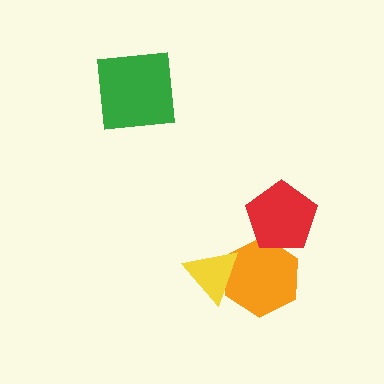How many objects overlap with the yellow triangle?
1 object overlaps with the yellow triangle.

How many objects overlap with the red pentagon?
1 object overlaps with the red pentagon.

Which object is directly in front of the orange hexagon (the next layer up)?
The yellow triangle is directly in front of the orange hexagon.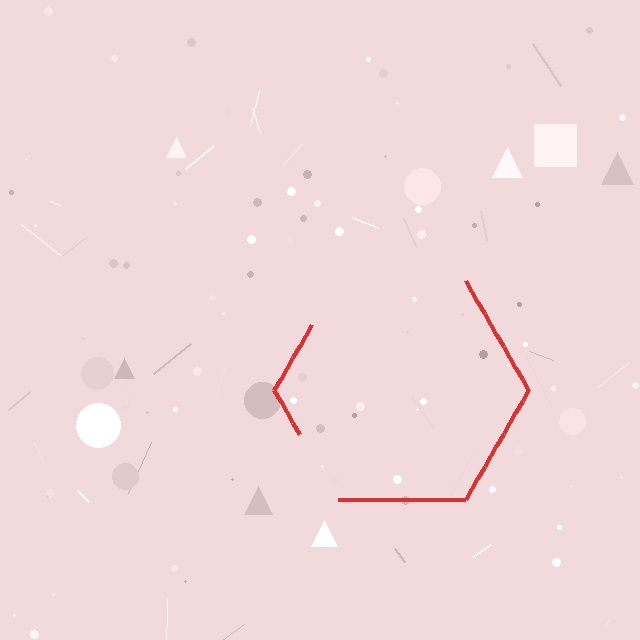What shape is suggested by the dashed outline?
The dashed outline suggests a hexagon.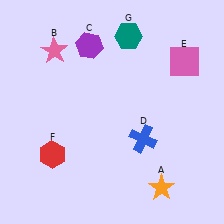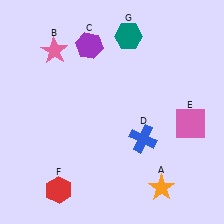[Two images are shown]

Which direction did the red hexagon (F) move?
The red hexagon (F) moved down.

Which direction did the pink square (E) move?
The pink square (E) moved down.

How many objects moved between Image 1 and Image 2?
2 objects moved between the two images.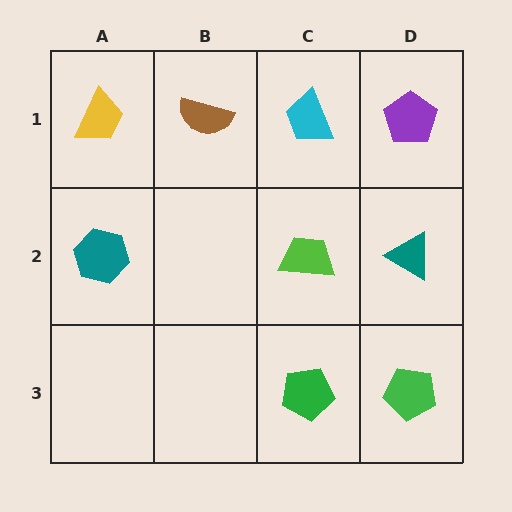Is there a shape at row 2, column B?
No, that cell is empty.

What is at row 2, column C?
A lime trapezoid.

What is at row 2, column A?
A teal hexagon.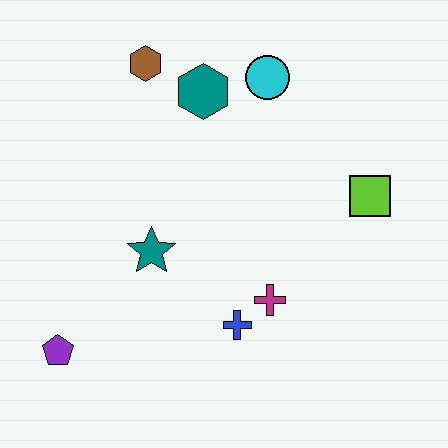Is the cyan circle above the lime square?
Yes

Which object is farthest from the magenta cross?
The brown hexagon is farthest from the magenta cross.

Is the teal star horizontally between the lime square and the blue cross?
No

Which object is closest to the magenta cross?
The blue cross is closest to the magenta cross.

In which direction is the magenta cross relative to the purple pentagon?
The magenta cross is to the right of the purple pentagon.